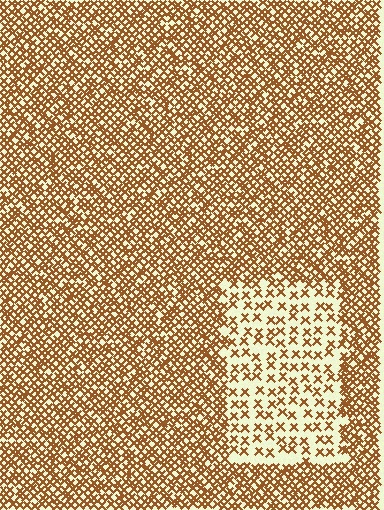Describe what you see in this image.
The image contains small brown elements arranged at two different densities. A rectangle-shaped region is visible where the elements are less densely packed than the surrounding area.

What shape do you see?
I see a rectangle.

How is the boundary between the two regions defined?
The boundary is defined by a change in element density (approximately 2.5x ratio). All elements are the same color, size, and shape.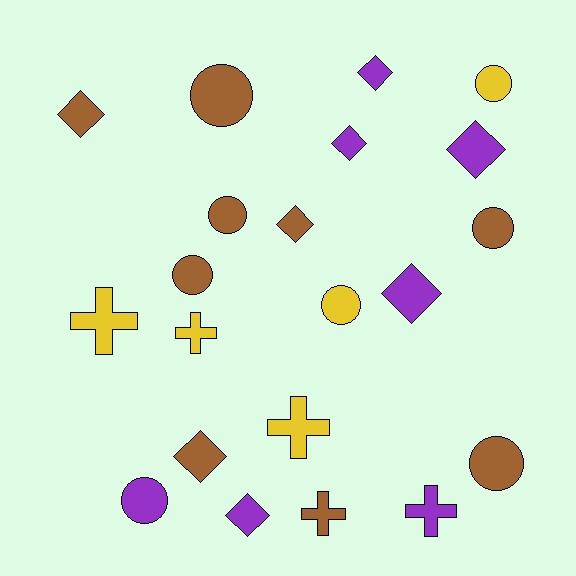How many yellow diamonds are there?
There are no yellow diamonds.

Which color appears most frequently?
Brown, with 9 objects.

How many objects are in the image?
There are 21 objects.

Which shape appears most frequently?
Diamond, with 8 objects.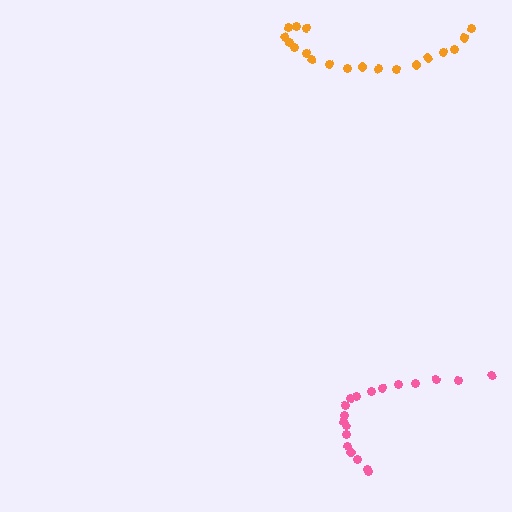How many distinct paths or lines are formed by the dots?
There are 2 distinct paths.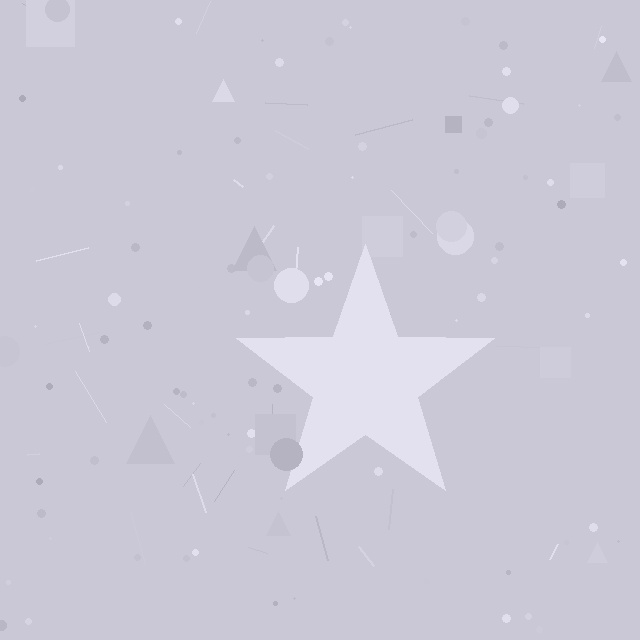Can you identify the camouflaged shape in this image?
The camouflaged shape is a star.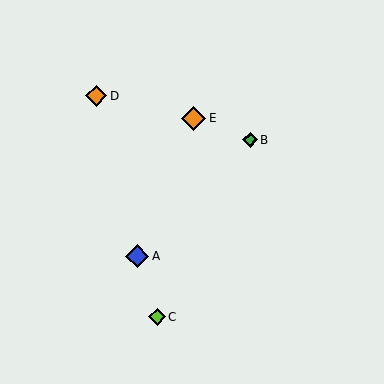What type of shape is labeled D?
Shape D is an orange diamond.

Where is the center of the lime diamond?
The center of the lime diamond is at (157, 317).